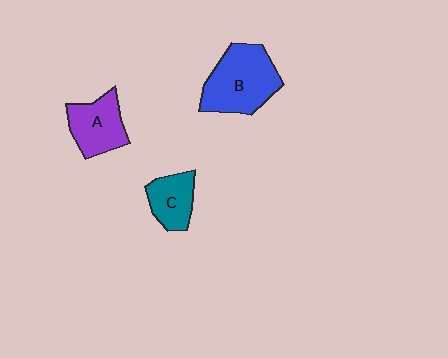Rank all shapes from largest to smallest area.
From largest to smallest: B (blue), A (purple), C (teal).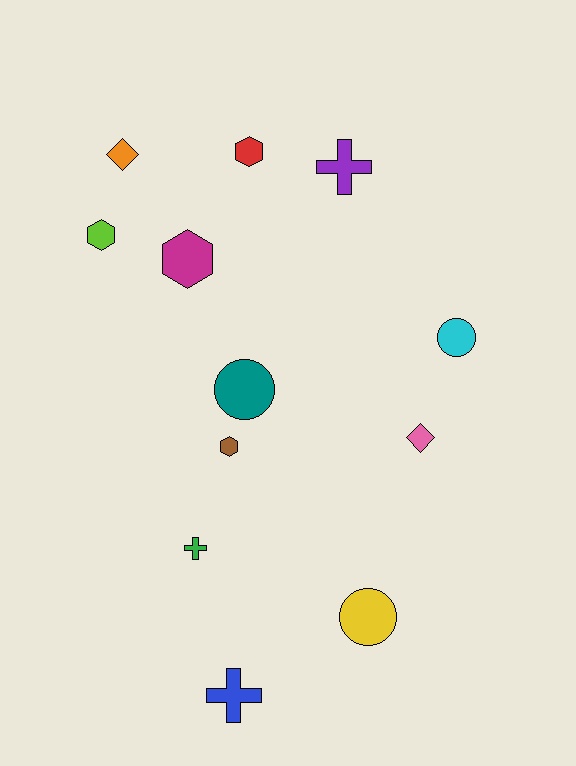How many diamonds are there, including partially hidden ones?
There are 2 diamonds.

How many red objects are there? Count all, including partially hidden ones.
There is 1 red object.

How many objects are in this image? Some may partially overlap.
There are 12 objects.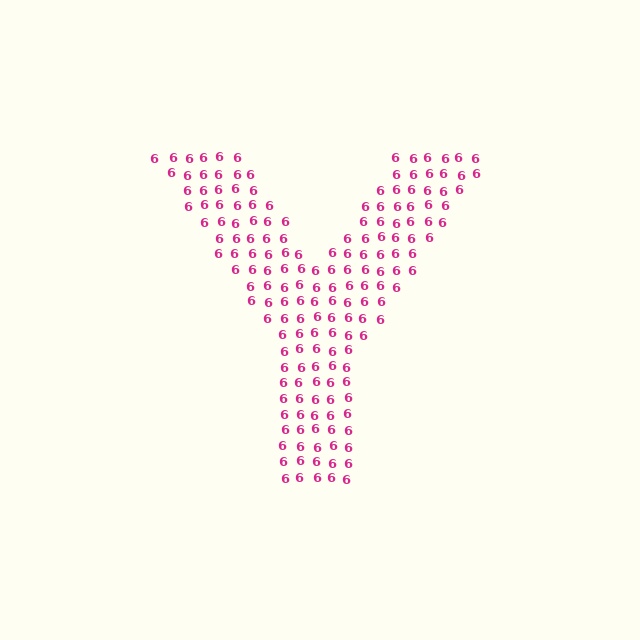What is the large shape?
The large shape is the letter Y.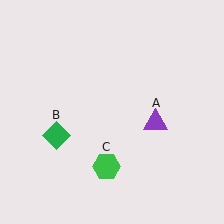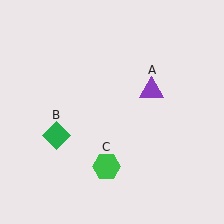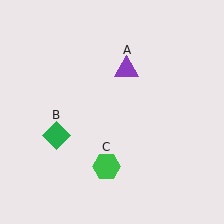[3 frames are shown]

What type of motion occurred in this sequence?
The purple triangle (object A) rotated counterclockwise around the center of the scene.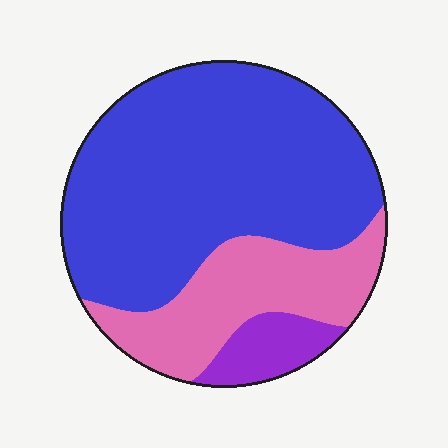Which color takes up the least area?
Purple, at roughly 10%.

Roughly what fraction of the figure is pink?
Pink takes up between a sixth and a third of the figure.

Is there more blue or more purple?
Blue.